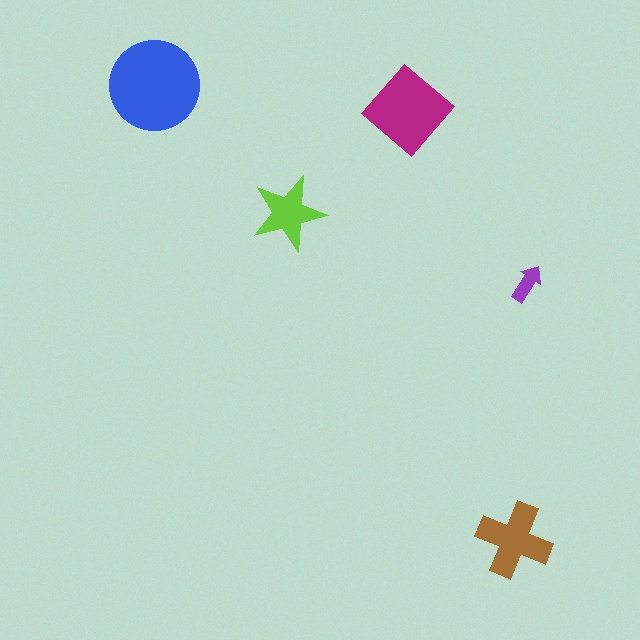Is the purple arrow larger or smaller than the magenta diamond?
Smaller.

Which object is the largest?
The blue circle.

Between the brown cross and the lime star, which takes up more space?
The brown cross.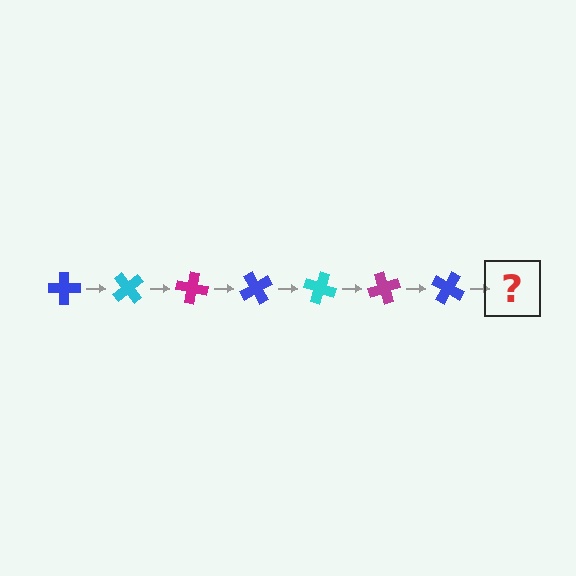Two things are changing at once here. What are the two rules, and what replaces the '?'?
The two rules are that it rotates 50 degrees each step and the color cycles through blue, cyan, and magenta. The '?' should be a cyan cross, rotated 350 degrees from the start.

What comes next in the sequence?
The next element should be a cyan cross, rotated 350 degrees from the start.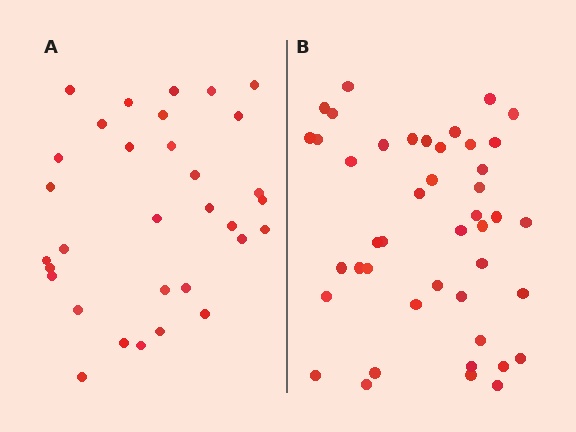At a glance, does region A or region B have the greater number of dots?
Region B (the right region) has more dots.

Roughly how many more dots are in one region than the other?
Region B has roughly 12 or so more dots than region A.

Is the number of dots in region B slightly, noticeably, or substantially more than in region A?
Region B has noticeably more, but not dramatically so. The ratio is roughly 1.4 to 1.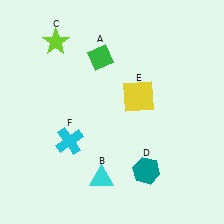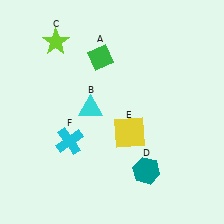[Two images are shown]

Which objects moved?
The objects that moved are: the cyan triangle (B), the yellow square (E).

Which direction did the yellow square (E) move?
The yellow square (E) moved down.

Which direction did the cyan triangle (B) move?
The cyan triangle (B) moved up.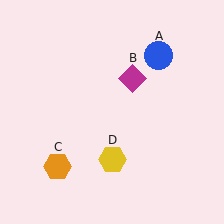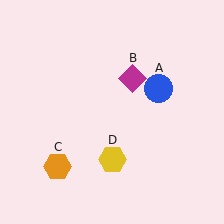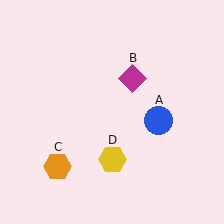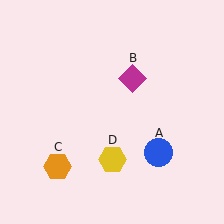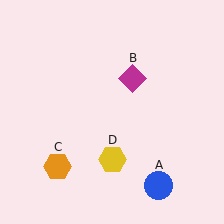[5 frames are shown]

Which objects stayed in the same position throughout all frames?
Magenta diamond (object B) and orange hexagon (object C) and yellow hexagon (object D) remained stationary.